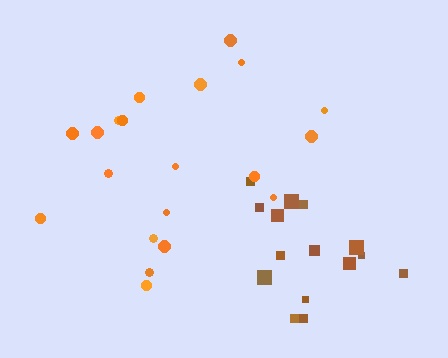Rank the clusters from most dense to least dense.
brown, orange.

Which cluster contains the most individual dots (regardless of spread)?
Orange (20).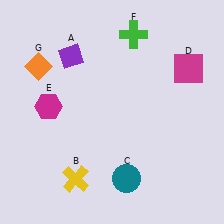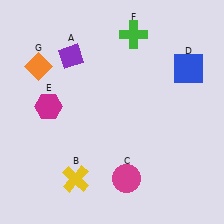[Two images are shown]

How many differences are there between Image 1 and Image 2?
There are 2 differences between the two images.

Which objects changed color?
C changed from teal to magenta. D changed from magenta to blue.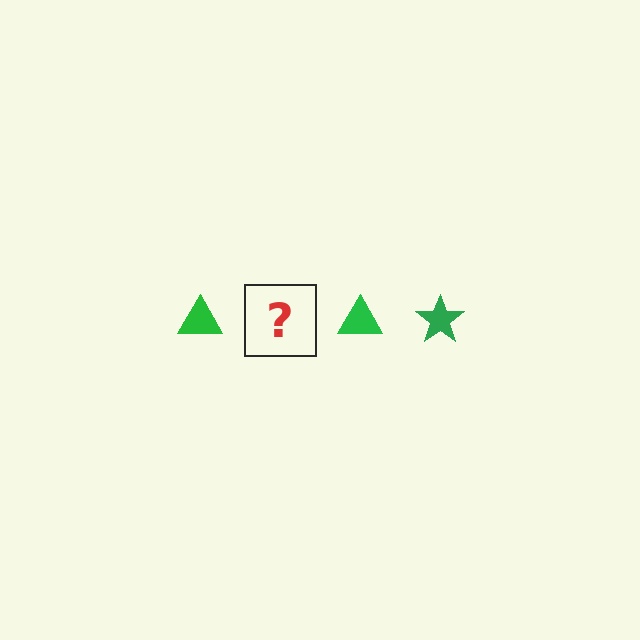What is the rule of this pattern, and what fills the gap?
The rule is that the pattern cycles through triangle, star shapes in green. The gap should be filled with a green star.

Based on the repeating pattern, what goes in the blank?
The blank should be a green star.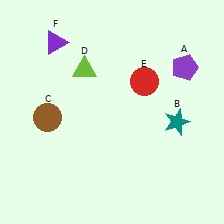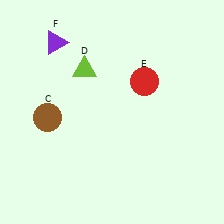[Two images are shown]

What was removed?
The purple pentagon (A), the teal star (B) were removed in Image 2.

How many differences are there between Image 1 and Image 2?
There are 2 differences between the two images.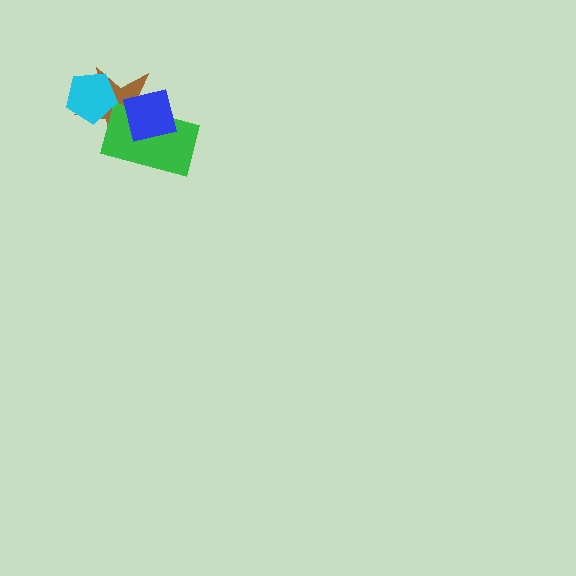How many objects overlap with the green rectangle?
2 objects overlap with the green rectangle.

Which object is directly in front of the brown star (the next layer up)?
The green rectangle is directly in front of the brown star.